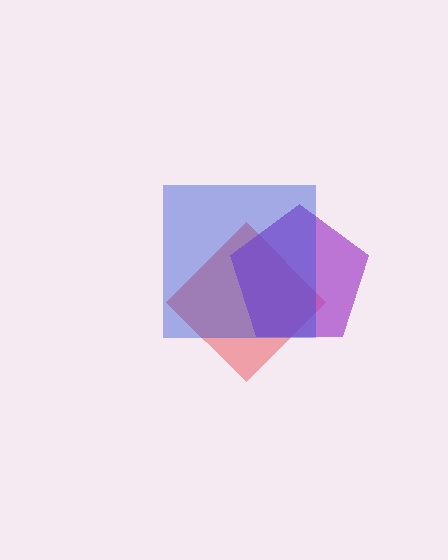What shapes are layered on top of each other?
The layered shapes are: a red diamond, a purple pentagon, a blue square.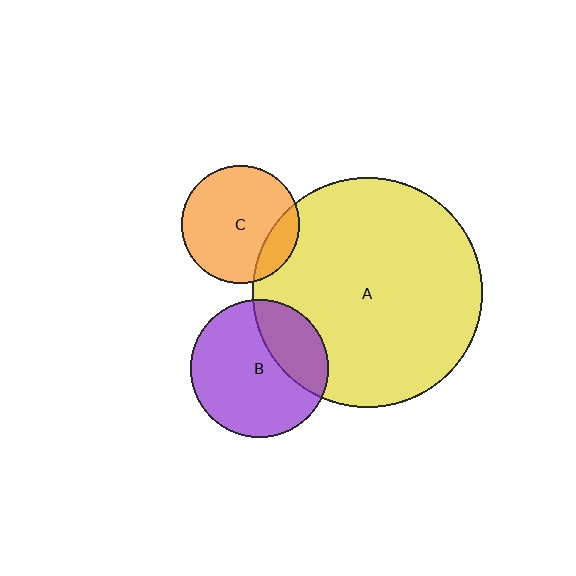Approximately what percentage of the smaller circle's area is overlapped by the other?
Approximately 15%.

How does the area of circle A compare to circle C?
Approximately 3.8 times.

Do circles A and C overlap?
Yes.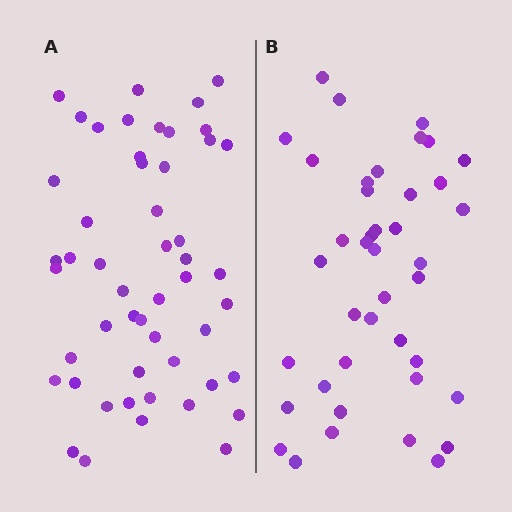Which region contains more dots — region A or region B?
Region A (the left region) has more dots.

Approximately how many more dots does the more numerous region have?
Region A has roughly 10 or so more dots than region B.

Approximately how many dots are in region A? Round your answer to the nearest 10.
About 50 dots. (The exact count is 51, which rounds to 50.)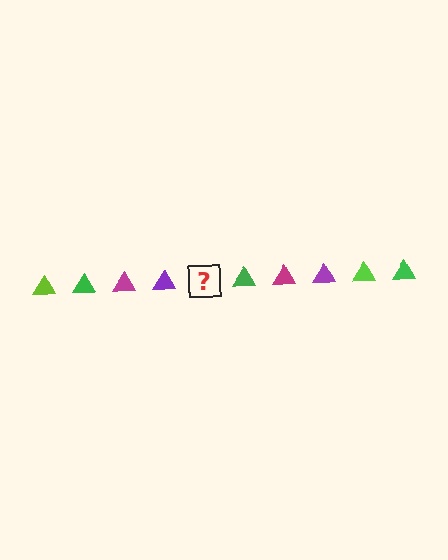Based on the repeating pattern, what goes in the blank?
The blank should be a lime triangle.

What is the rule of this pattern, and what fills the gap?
The rule is that the pattern cycles through lime, green, magenta, purple triangles. The gap should be filled with a lime triangle.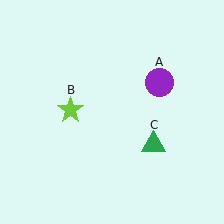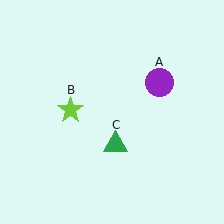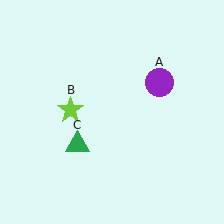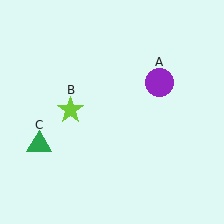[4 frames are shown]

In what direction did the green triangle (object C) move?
The green triangle (object C) moved left.